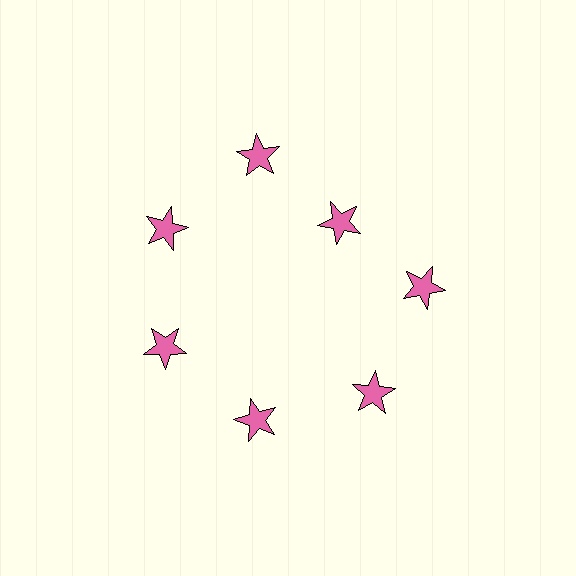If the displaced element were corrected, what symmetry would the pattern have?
It would have 7-fold rotational symmetry — the pattern would map onto itself every 51 degrees.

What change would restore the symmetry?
The symmetry would be restored by moving it outward, back onto the ring so that all 7 stars sit at equal angles and equal distance from the center.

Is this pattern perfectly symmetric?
No. The 7 pink stars are arranged in a ring, but one element near the 1 o'clock position is pulled inward toward the center, breaking the 7-fold rotational symmetry.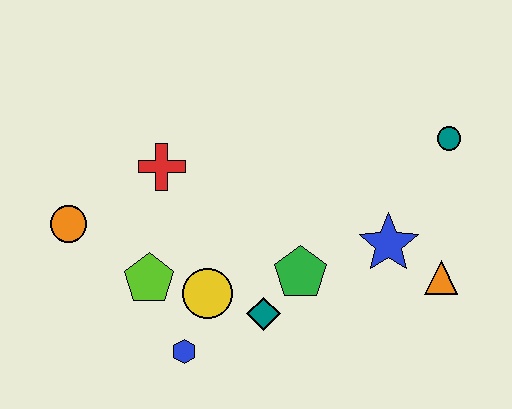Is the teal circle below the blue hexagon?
No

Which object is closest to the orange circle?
The lime pentagon is closest to the orange circle.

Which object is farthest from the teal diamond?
The teal circle is farthest from the teal diamond.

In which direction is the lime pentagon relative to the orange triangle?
The lime pentagon is to the left of the orange triangle.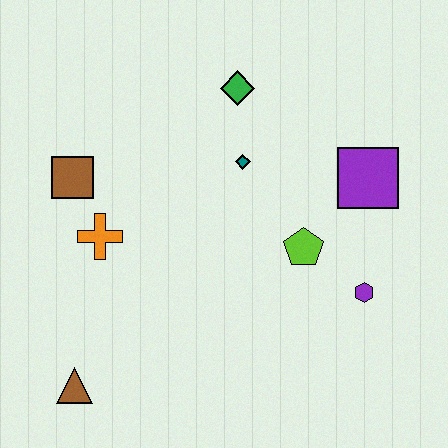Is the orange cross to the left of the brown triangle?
No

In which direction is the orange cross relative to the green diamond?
The orange cross is below the green diamond.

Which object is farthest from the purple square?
The brown triangle is farthest from the purple square.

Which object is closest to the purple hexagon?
The lime pentagon is closest to the purple hexagon.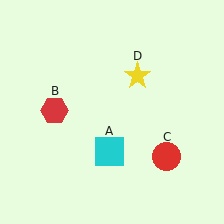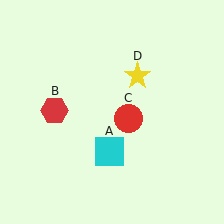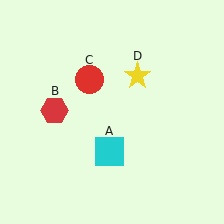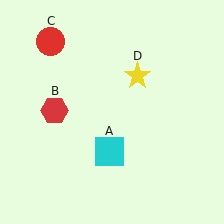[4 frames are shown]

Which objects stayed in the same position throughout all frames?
Cyan square (object A) and red hexagon (object B) and yellow star (object D) remained stationary.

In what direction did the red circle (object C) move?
The red circle (object C) moved up and to the left.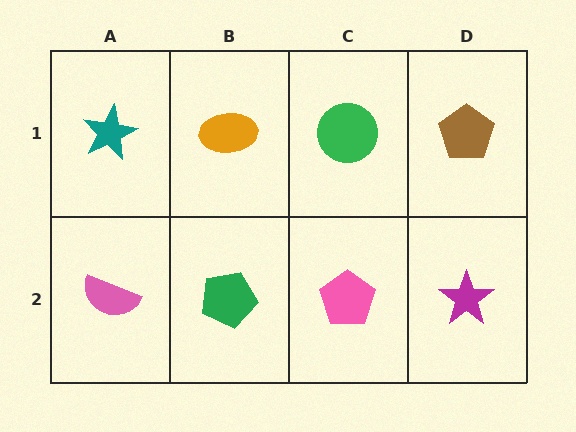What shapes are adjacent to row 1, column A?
A pink semicircle (row 2, column A), an orange ellipse (row 1, column B).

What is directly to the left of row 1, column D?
A green circle.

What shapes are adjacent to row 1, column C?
A pink pentagon (row 2, column C), an orange ellipse (row 1, column B), a brown pentagon (row 1, column D).